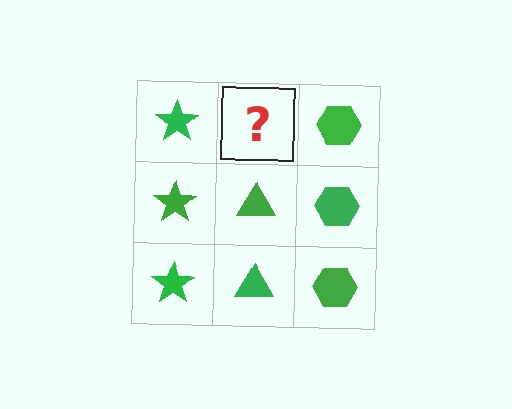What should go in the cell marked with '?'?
The missing cell should contain a green triangle.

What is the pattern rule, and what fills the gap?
The rule is that each column has a consistent shape. The gap should be filled with a green triangle.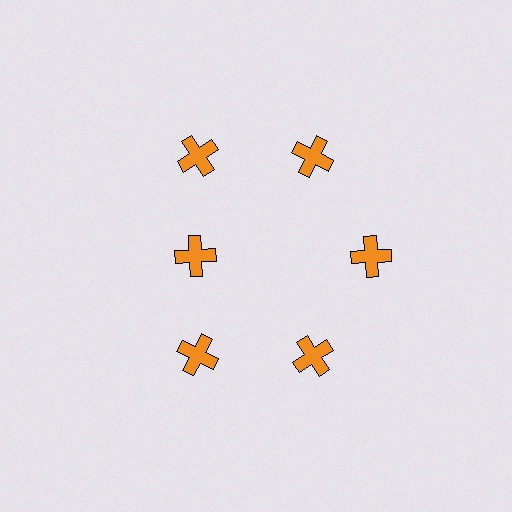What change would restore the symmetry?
The symmetry would be restored by moving it outward, back onto the ring so that all 6 crosses sit at equal angles and equal distance from the center.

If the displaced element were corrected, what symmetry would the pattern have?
It would have 6-fold rotational symmetry — the pattern would map onto itself every 60 degrees.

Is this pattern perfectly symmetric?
No. The 6 orange crosses are arranged in a ring, but one element near the 9 o'clock position is pulled inward toward the center, breaking the 6-fold rotational symmetry.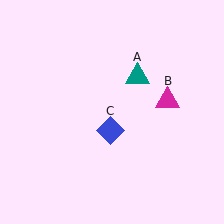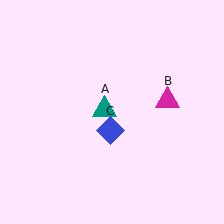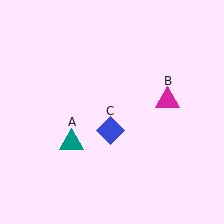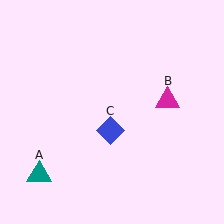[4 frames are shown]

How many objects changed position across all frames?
1 object changed position: teal triangle (object A).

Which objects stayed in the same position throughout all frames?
Magenta triangle (object B) and blue diamond (object C) remained stationary.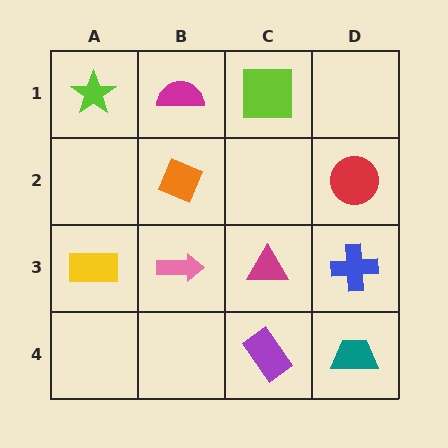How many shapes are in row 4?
2 shapes.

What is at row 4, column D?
A teal trapezoid.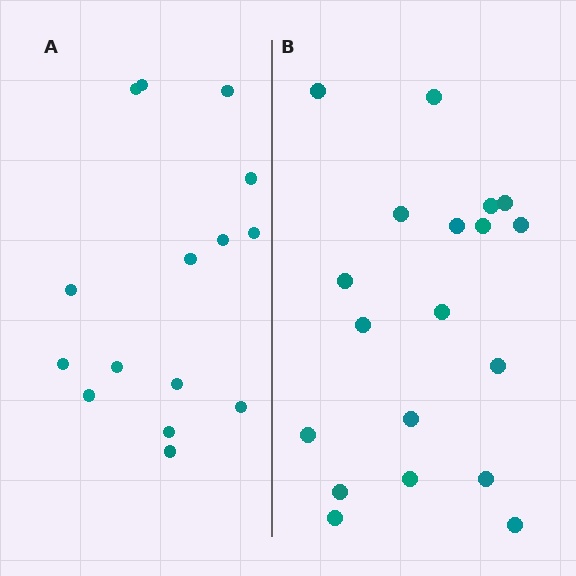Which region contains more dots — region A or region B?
Region B (the right region) has more dots.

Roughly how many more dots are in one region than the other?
Region B has about 4 more dots than region A.